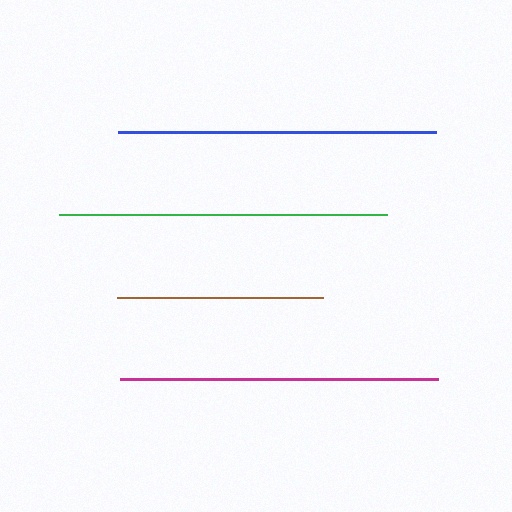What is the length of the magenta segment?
The magenta segment is approximately 318 pixels long.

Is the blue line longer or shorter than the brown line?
The blue line is longer than the brown line.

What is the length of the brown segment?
The brown segment is approximately 206 pixels long.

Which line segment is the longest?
The green line is the longest at approximately 328 pixels.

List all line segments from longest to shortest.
From longest to shortest: green, blue, magenta, brown.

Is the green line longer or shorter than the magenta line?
The green line is longer than the magenta line.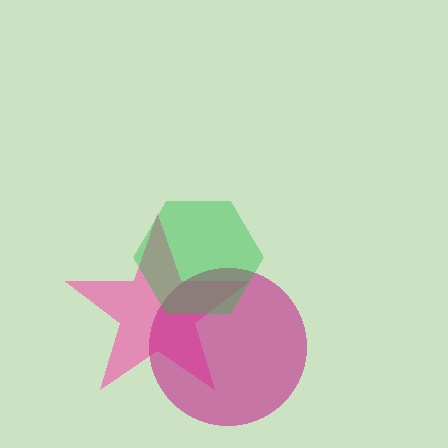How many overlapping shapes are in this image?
There are 3 overlapping shapes in the image.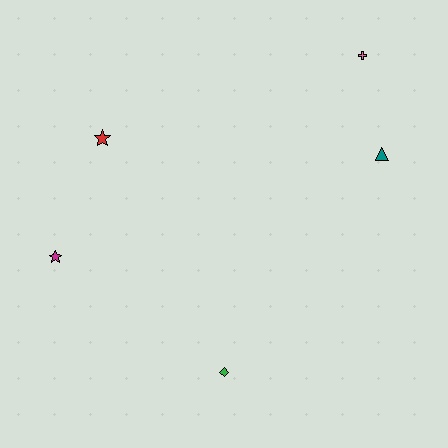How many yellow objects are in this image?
There are no yellow objects.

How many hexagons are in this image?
There are no hexagons.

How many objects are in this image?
There are 5 objects.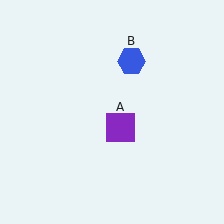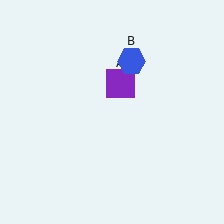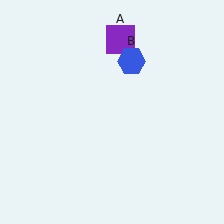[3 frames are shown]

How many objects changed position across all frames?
1 object changed position: purple square (object A).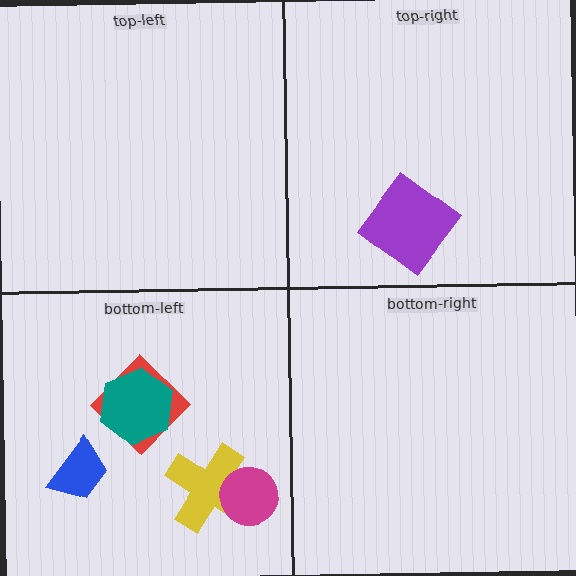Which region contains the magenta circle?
The bottom-left region.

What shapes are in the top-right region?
The purple diamond.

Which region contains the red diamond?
The bottom-left region.